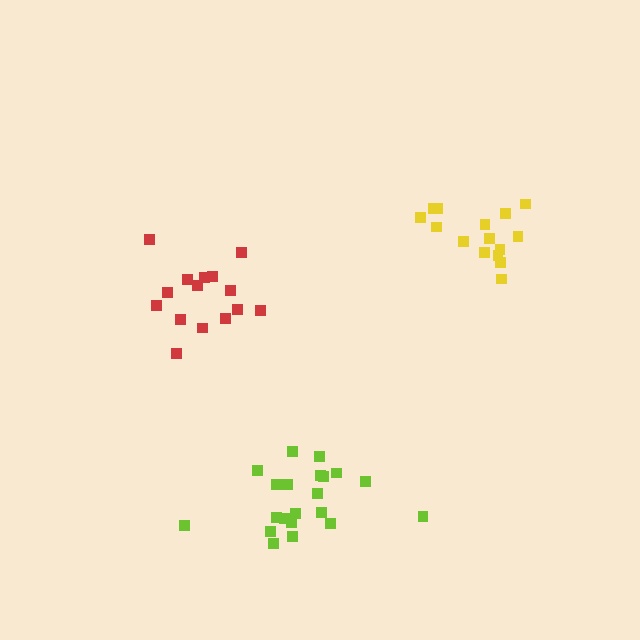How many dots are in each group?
Group 1: 21 dots, Group 2: 15 dots, Group 3: 15 dots (51 total).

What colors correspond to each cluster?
The clusters are colored: lime, yellow, red.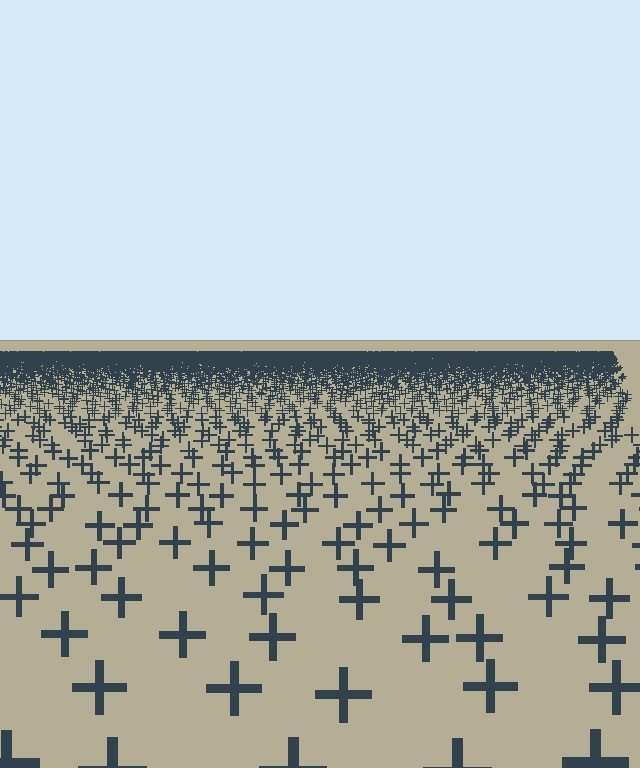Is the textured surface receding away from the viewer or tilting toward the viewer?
The surface is receding away from the viewer. Texture elements get smaller and denser toward the top.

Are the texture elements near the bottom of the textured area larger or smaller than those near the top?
Larger. Near the bottom, elements are closer to the viewer and appear at a bigger on-screen size.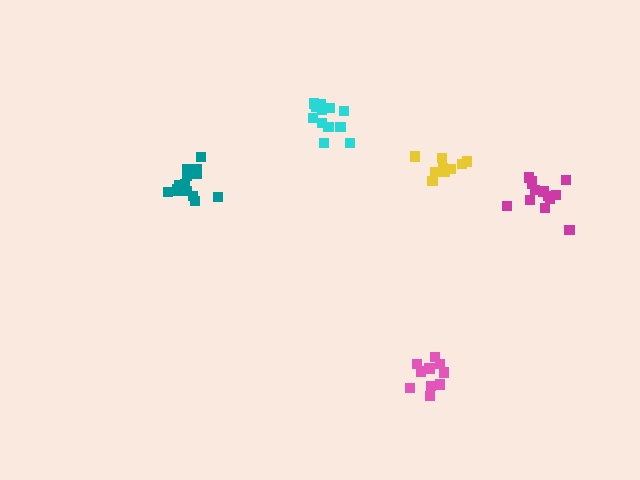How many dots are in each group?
Group 1: 10 dots, Group 2: 14 dots, Group 3: 12 dots, Group 4: 10 dots, Group 5: 14 dots (60 total).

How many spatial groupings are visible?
There are 5 spatial groupings.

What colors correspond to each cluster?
The clusters are colored: pink, teal, cyan, yellow, magenta.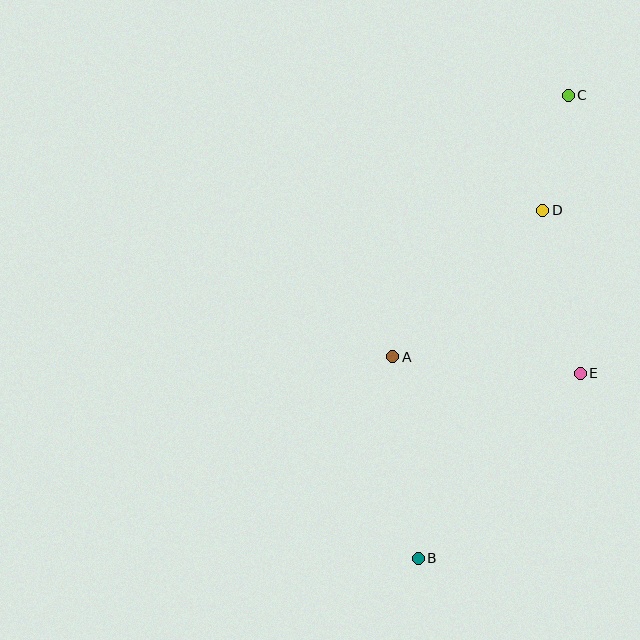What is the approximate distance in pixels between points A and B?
The distance between A and B is approximately 203 pixels.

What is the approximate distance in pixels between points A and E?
The distance between A and E is approximately 188 pixels.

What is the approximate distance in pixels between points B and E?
The distance between B and E is approximately 246 pixels.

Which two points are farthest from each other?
Points B and C are farthest from each other.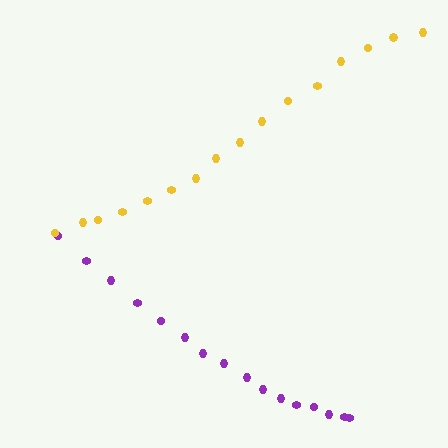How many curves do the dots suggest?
There are 2 distinct paths.